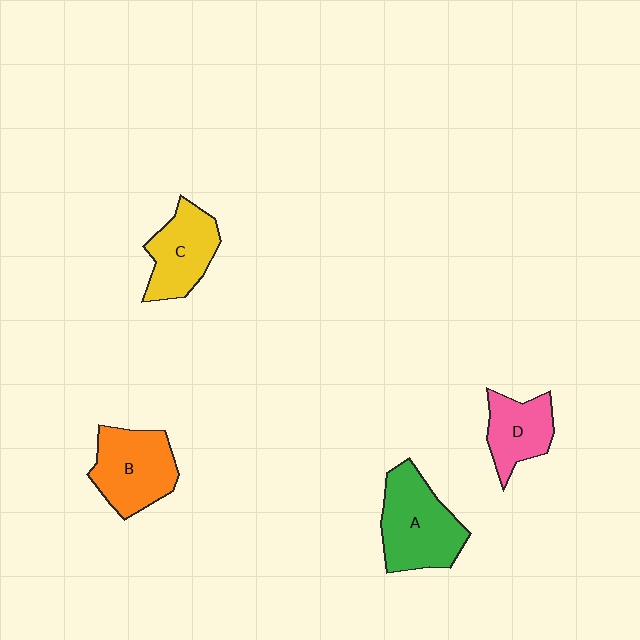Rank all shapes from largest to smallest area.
From largest to smallest: A (green), B (orange), C (yellow), D (pink).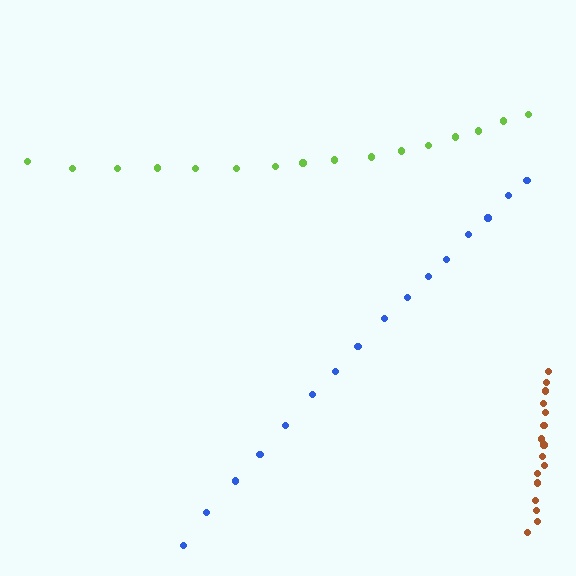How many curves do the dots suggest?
There are 3 distinct paths.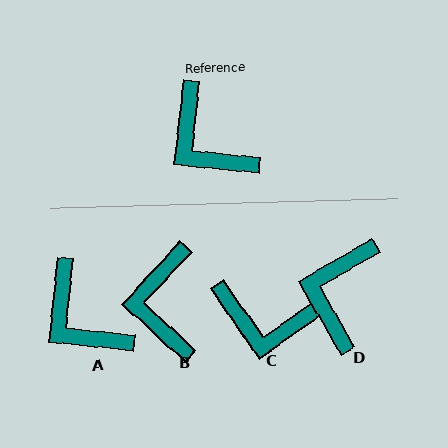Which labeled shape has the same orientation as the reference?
A.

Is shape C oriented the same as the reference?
No, it is off by about 41 degrees.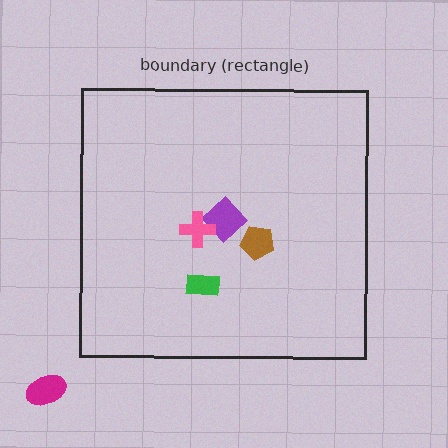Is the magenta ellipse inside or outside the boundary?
Outside.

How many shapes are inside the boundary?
4 inside, 1 outside.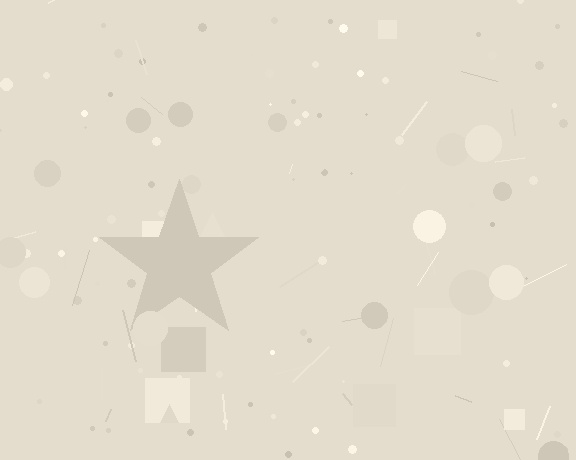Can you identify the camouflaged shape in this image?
The camouflaged shape is a star.